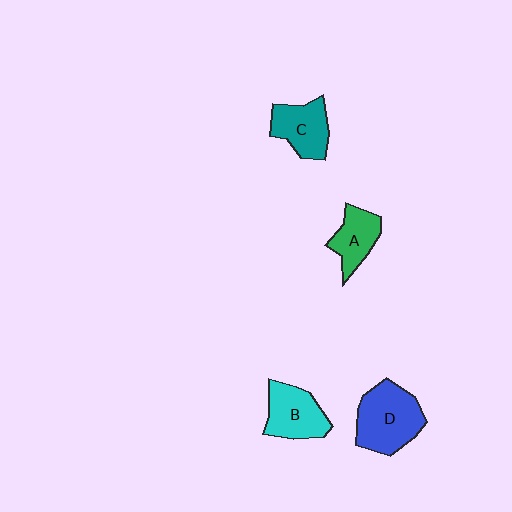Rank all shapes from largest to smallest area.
From largest to smallest: D (blue), B (cyan), C (teal), A (green).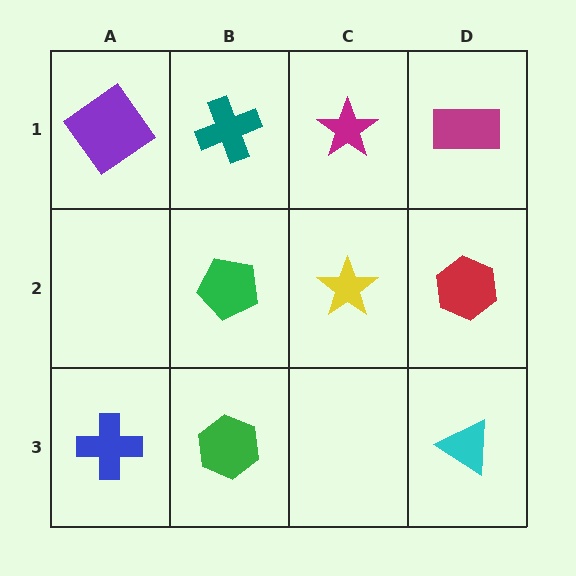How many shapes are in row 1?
4 shapes.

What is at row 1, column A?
A purple diamond.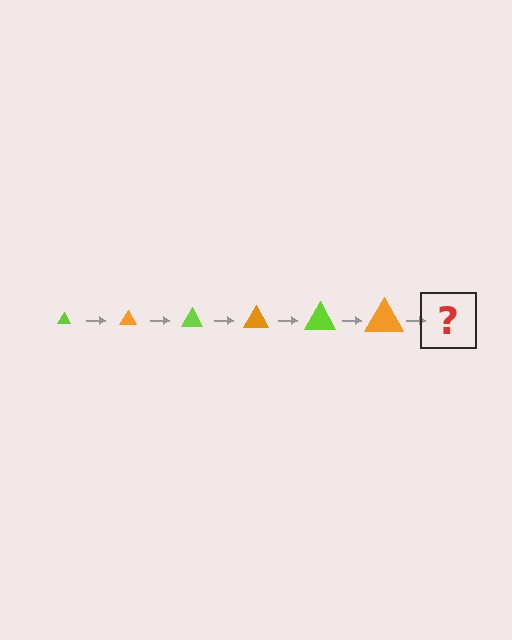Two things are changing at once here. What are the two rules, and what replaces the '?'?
The two rules are that the triangle grows larger each step and the color cycles through lime and orange. The '?' should be a lime triangle, larger than the previous one.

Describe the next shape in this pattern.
It should be a lime triangle, larger than the previous one.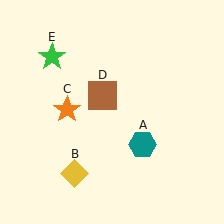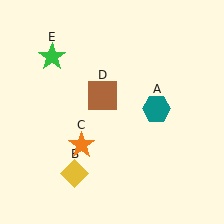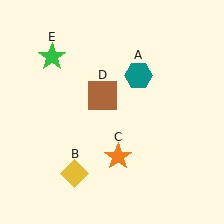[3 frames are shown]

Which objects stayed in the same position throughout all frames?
Yellow diamond (object B) and brown square (object D) and green star (object E) remained stationary.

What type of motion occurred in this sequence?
The teal hexagon (object A), orange star (object C) rotated counterclockwise around the center of the scene.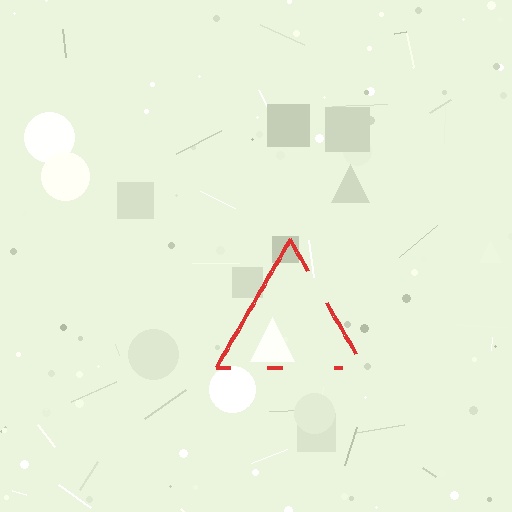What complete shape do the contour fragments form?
The contour fragments form a triangle.